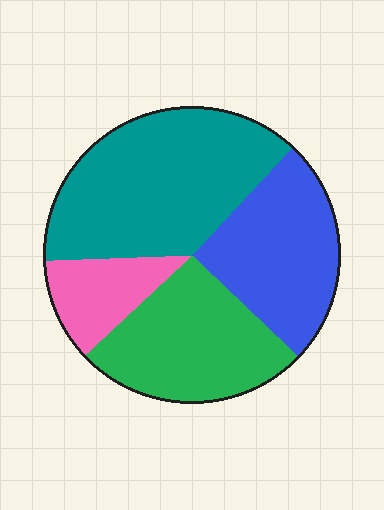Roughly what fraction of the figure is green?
Green covers about 25% of the figure.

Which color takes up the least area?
Pink, at roughly 10%.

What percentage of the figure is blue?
Blue takes up about one quarter (1/4) of the figure.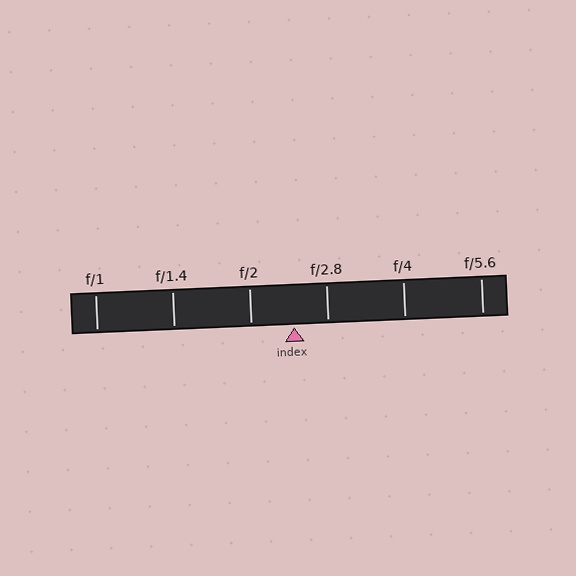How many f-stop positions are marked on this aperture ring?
There are 6 f-stop positions marked.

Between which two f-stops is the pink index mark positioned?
The index mark is between f/2 and f/2.8.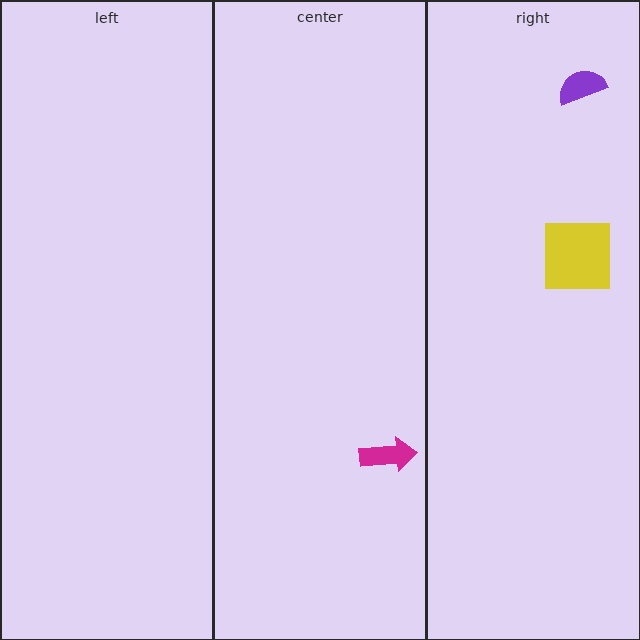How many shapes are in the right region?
2.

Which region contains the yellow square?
The right region.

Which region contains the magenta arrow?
The center region.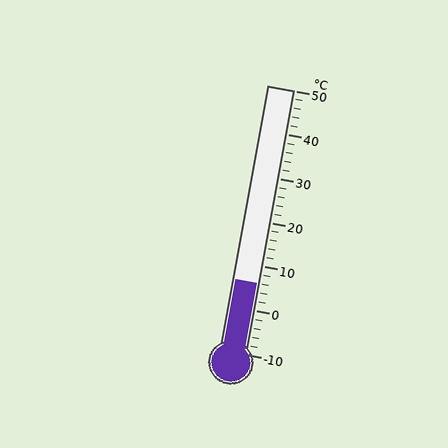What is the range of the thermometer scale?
The thermometer scale ranges from -10°C to 50°C.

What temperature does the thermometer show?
The thermometer shows approximately 6°C.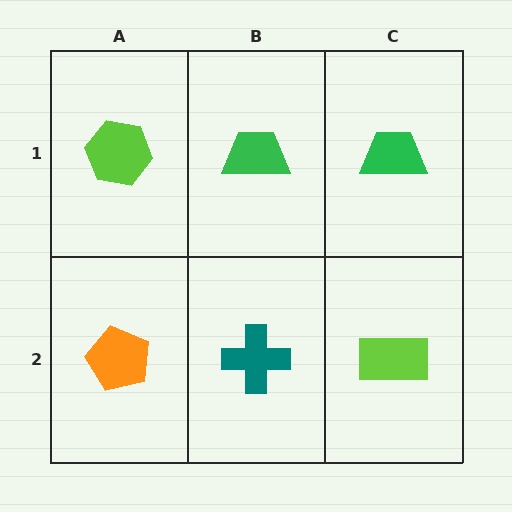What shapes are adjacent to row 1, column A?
An orange pentagon (row 2, column A), a green trapezoid (row 1, column B).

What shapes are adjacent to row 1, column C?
A lime rectangle (row 2, column C), a green trapezoid (row 1, column B).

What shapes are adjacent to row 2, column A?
A lime hexagon (row 1, column A), a teal cross (row 2, column B).